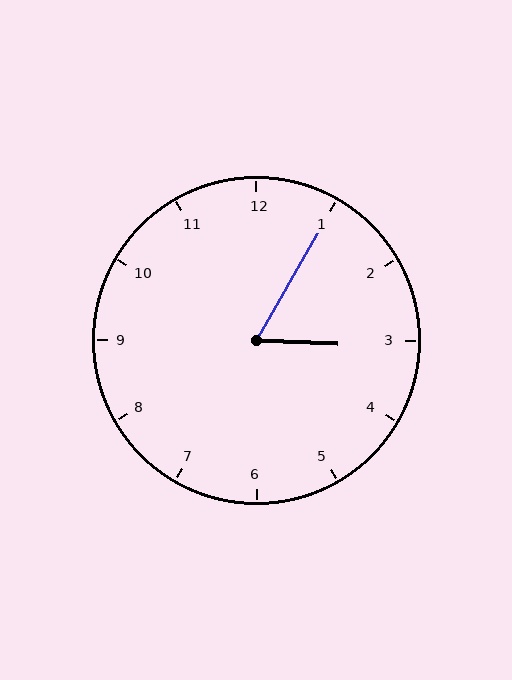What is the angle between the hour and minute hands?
Approximately 62 degrees.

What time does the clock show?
3:05.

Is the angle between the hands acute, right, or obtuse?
It is acute.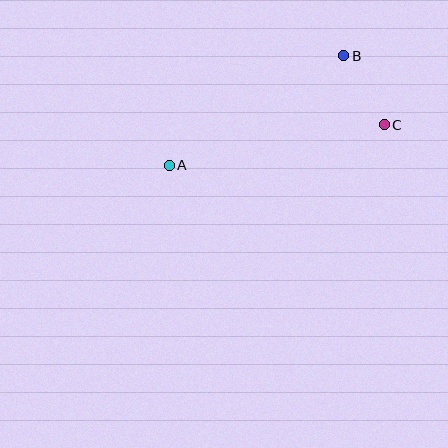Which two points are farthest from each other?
Points A and C are farthest from each other.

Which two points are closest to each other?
Points B and C are closest to each other.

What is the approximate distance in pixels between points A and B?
The distance between A and B is approximately 206 pixels.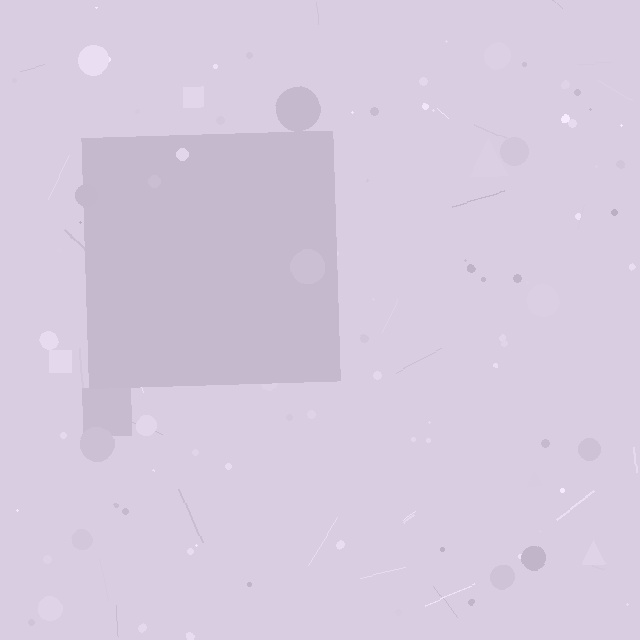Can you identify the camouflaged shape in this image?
The camouflaged shape is a square.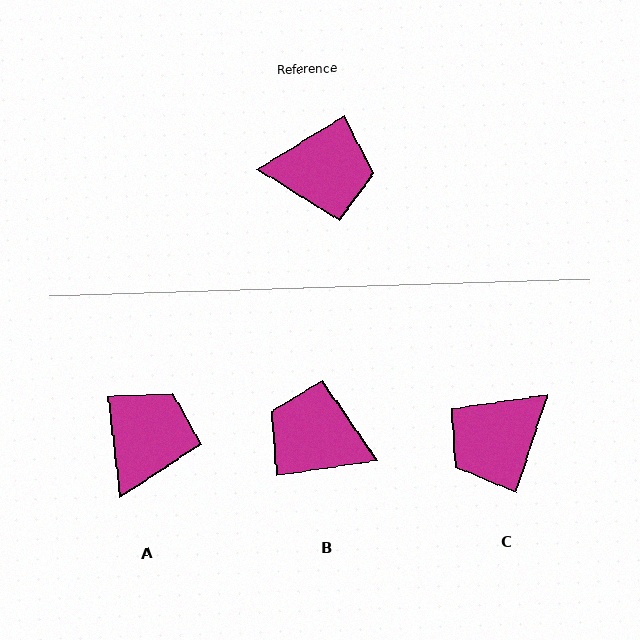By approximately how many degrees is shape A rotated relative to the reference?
Approximately 65 degrees counter-clockwise.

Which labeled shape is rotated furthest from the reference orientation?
B, about 157 degrees away.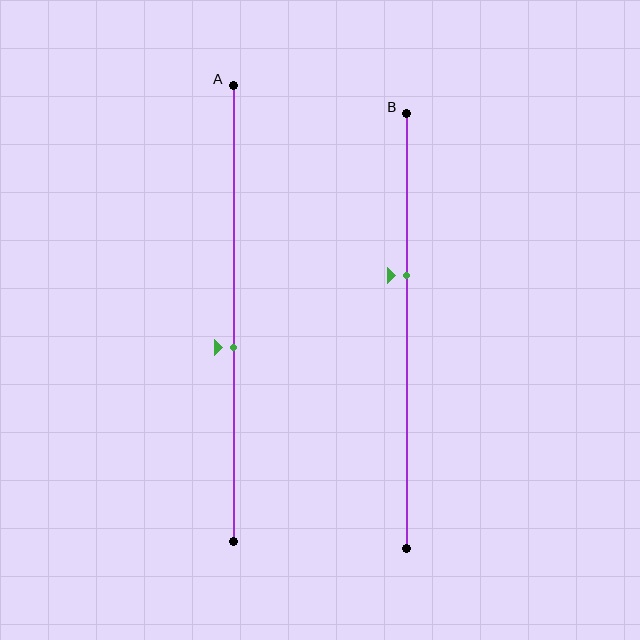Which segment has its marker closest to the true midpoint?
Segment A has its marker closest to the true midpoint.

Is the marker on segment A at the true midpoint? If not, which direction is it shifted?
No, the marker on segment A is shifted downward by about 7% of the segment length.